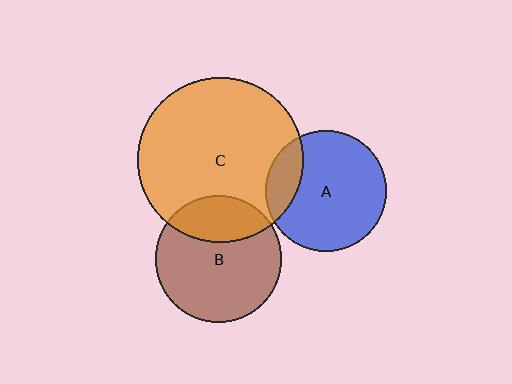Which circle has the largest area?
Circle C (orange).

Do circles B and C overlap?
Yes.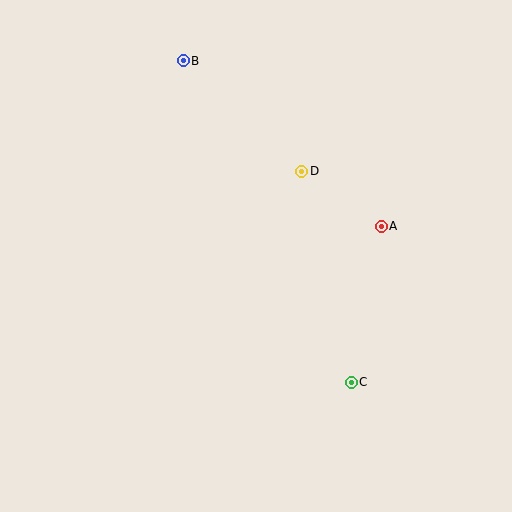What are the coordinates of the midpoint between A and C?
The midpoint between A and C is at (366, 304).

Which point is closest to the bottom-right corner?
Point C is closest to the bottom-right corner.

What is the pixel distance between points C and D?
The distance between C and D is 217 pixels.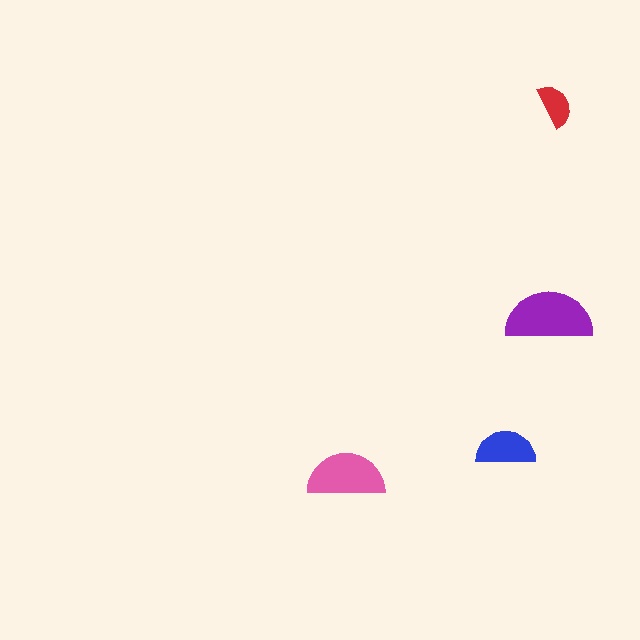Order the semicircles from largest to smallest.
the purple one, the pink one, the blue one, the red one.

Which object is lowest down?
The pink semicircle is bottommost.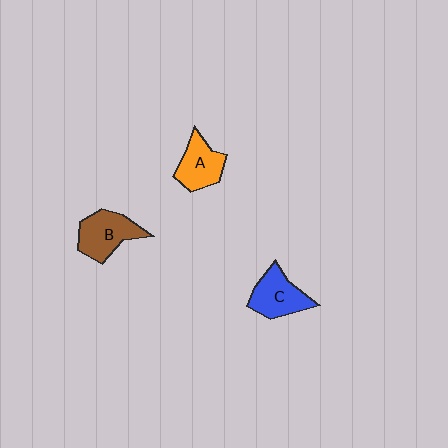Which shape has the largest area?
Shape B (brown).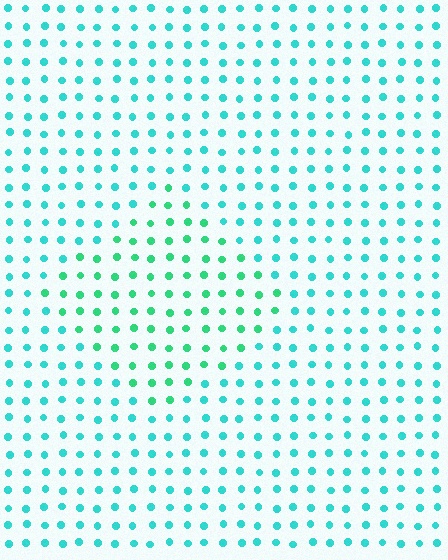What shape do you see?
I see a diamond.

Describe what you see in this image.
The image is filled with small cyan elements in a uniform arrangement. A diamond-shaped region is visible where the elements are tinted to a slightly different hue, forming a subtle color boundary.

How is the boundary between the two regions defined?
The boundary is defined purely by a slight shift in hue (about 29 degrees). Spacing, size, and orientation are identical on both sides.